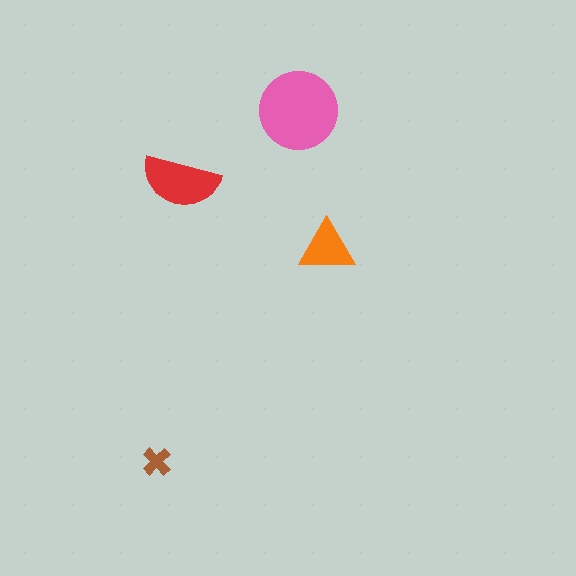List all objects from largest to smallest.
The pink circle, the red semicircle, the orange triangle, the brown cross.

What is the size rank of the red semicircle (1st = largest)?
2nd.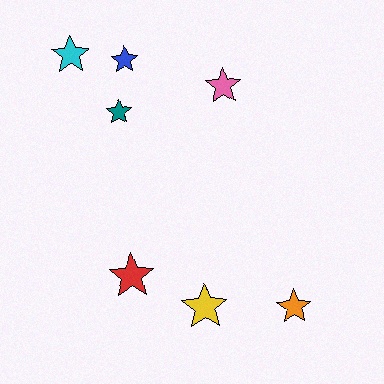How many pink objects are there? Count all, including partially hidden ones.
There is 1 pink object.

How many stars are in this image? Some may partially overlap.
There are 7 stars.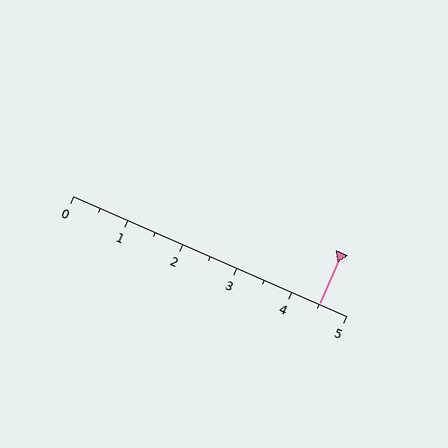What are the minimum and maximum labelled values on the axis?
The axis runs from 0 to 5.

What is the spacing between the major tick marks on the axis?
The major ticks are spaced 1 apart.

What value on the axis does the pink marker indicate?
The marker indicates approximately 4.5.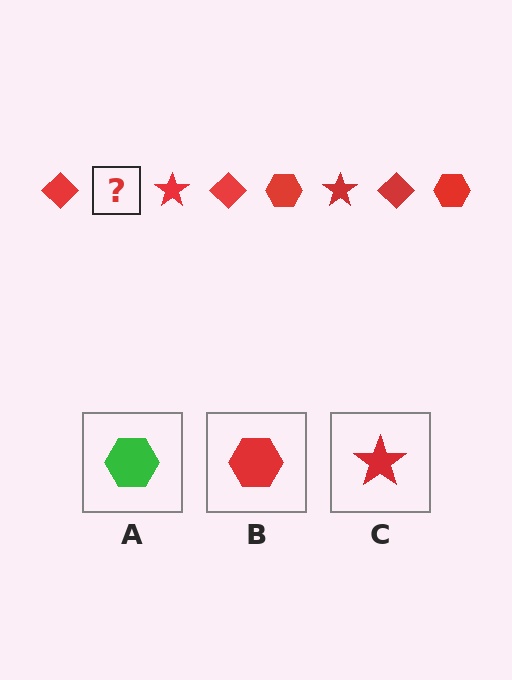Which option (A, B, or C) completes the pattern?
B.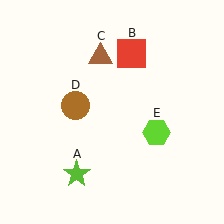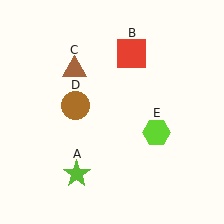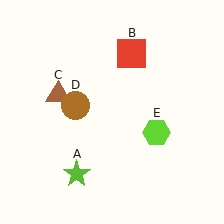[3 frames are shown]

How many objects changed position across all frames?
1 object changed position: brown triangle (object C).